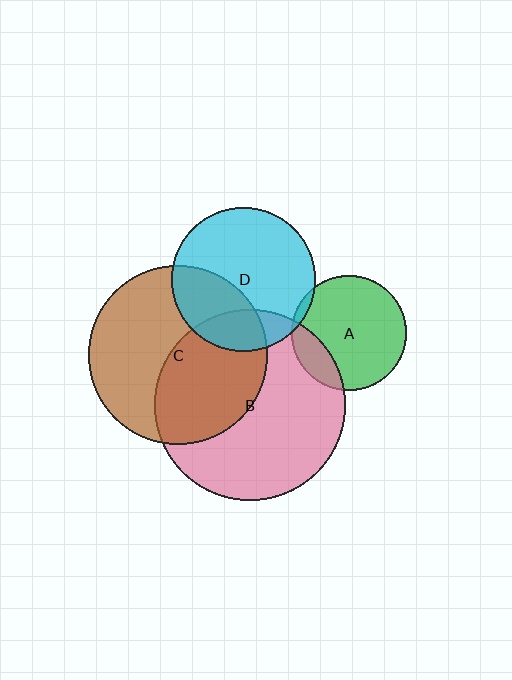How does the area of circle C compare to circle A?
Approximately 2.4 times.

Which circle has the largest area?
Circle B (pink).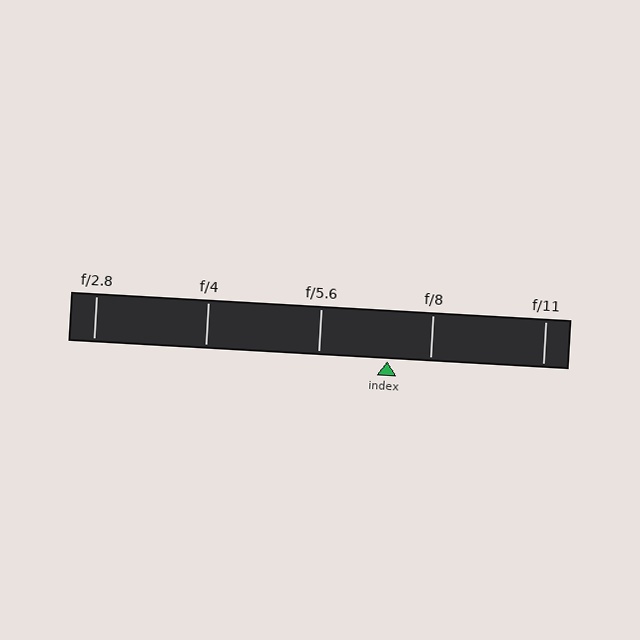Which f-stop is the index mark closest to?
The index mark is closest to f/8.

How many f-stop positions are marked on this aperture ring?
There are 5 f-stop positions marked.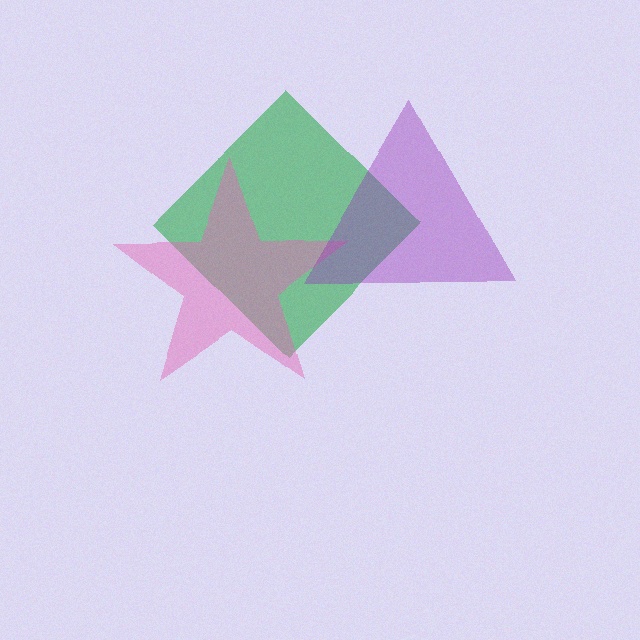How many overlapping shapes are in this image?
There are 3 overlapping shapes in the image.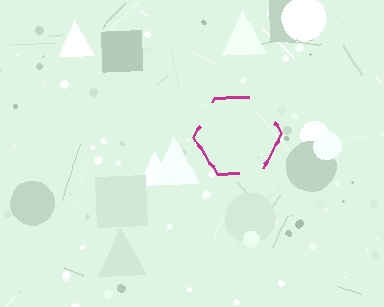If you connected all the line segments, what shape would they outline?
They would outline a hexagon.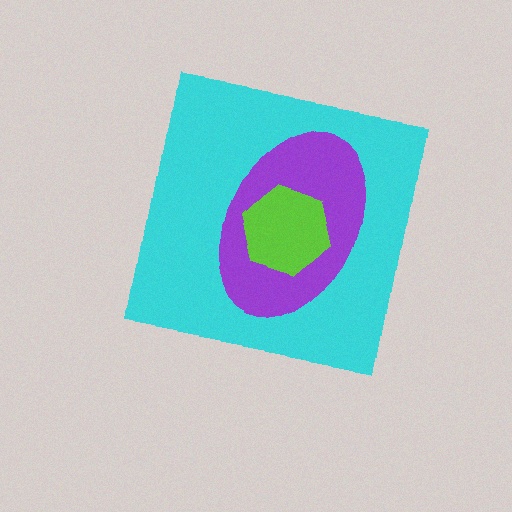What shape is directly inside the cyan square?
The purple ellipse.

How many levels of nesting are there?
3.